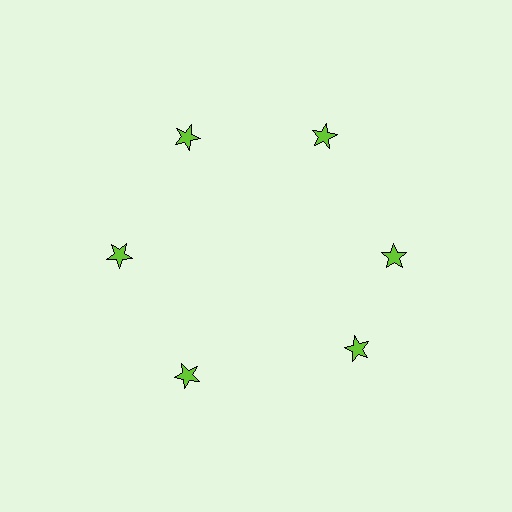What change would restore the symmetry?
The symmetry would be restored by rotating it back into even spacing with its neighbors so that all 6 stars sit at equal angles and equal distance from the center.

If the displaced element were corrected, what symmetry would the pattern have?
It would have 6-fold rotational symmetry — the pattern would map onto itself every 60 degrees.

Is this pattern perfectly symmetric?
No. The 6 lime stars are arranged in a ring, but one element near the 5 o'clock position is rotated out of alignment along the ring, breaking the 6-fold rotational symmetry.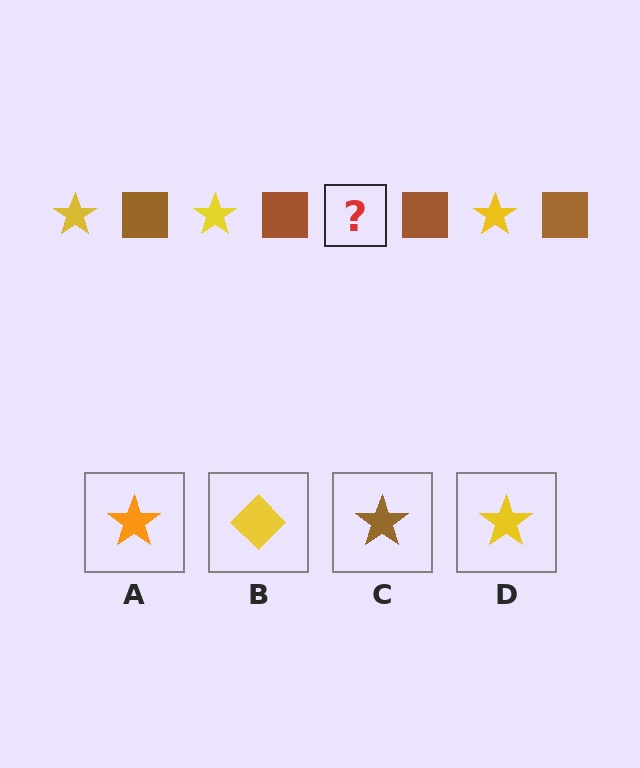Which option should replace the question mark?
Option D.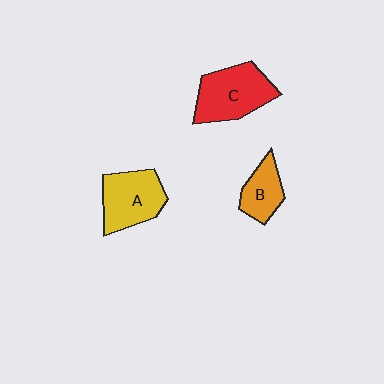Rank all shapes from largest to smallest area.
From largest to smallest: C (red), A (yellow), B (orange).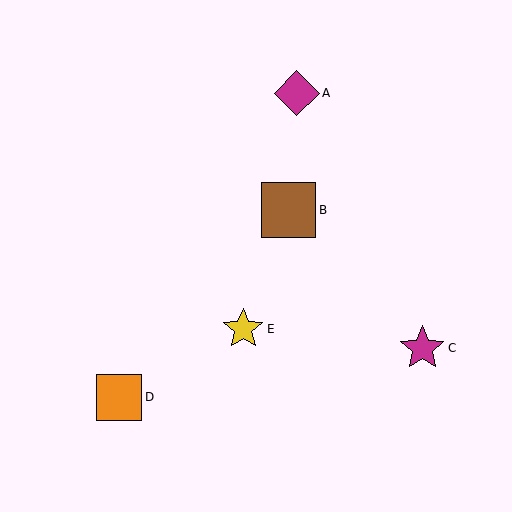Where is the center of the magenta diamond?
The center of the magenta diamond is at (297, 93).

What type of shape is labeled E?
Shape E is a yellow star.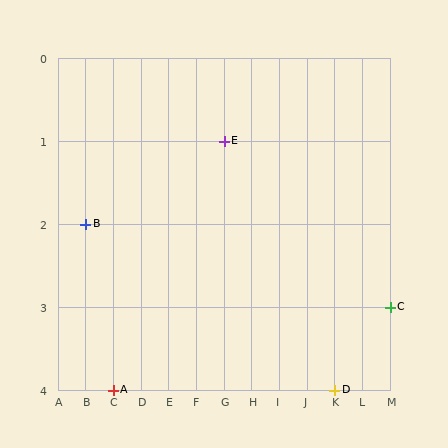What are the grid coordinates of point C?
Point C is at grid coordinates (M, 3).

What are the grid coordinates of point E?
Point E is at grid coordinates (G, 1).